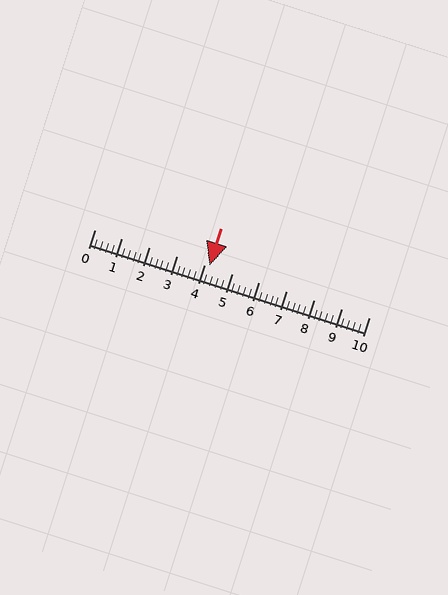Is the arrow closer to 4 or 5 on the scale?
The arrow is closer to 4.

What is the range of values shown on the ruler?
The ruler shows values from 0 to 10.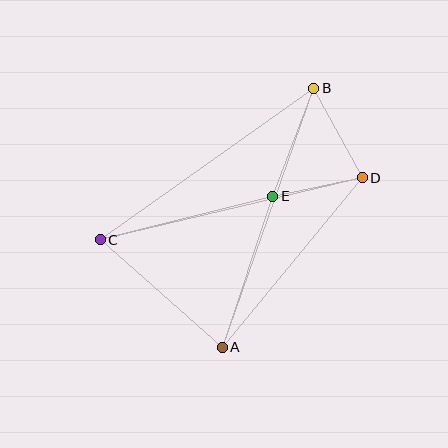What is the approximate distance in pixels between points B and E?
The distance between B and E is approximately 115 pixels.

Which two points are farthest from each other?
Points A and B are farthest from each other.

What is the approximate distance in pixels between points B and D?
The distance between B and D is approximately 102 pixels.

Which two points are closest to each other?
Points D and E are closest to each other.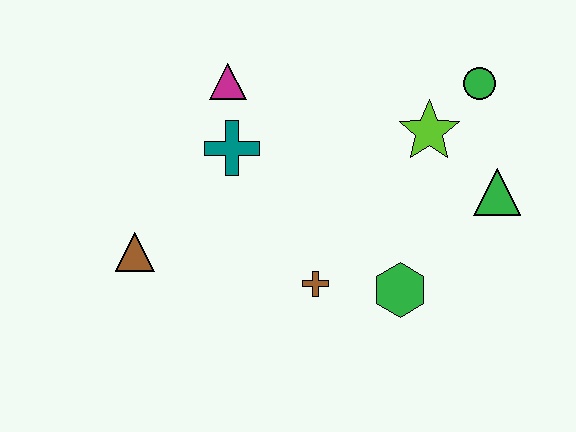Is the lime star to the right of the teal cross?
Yes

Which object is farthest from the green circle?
The brown triangle is farthest from the green circle.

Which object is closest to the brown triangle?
The teal cross is closest to the brown triangle.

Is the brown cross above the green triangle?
No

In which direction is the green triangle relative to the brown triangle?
The green triangle is to the right of the brown triangle.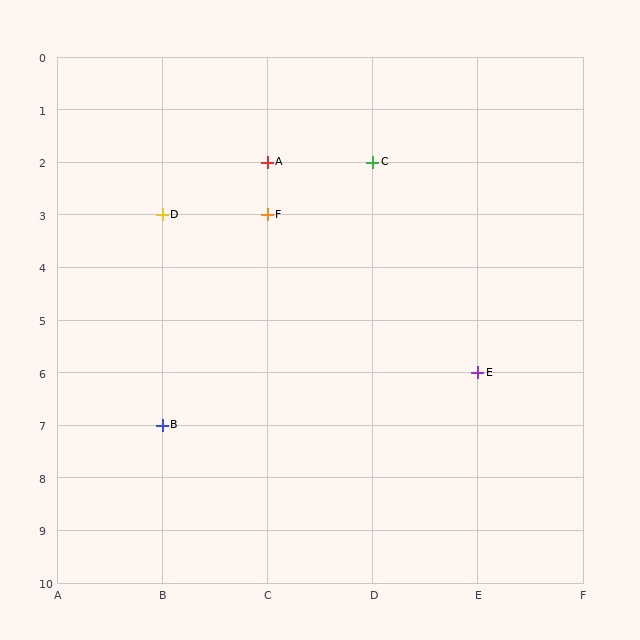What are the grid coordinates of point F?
Point F is at grid coordinates (C, 3).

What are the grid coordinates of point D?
Point D is at grid coordinates (B, 3).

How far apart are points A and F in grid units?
Points A and F are 1 row apart.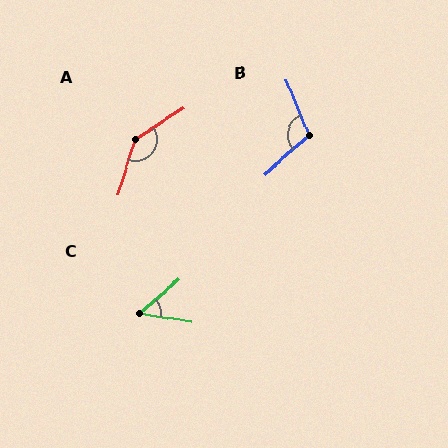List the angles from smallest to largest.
C (49°), B (109°), A (140°).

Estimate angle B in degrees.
Approximately 109 degrees.